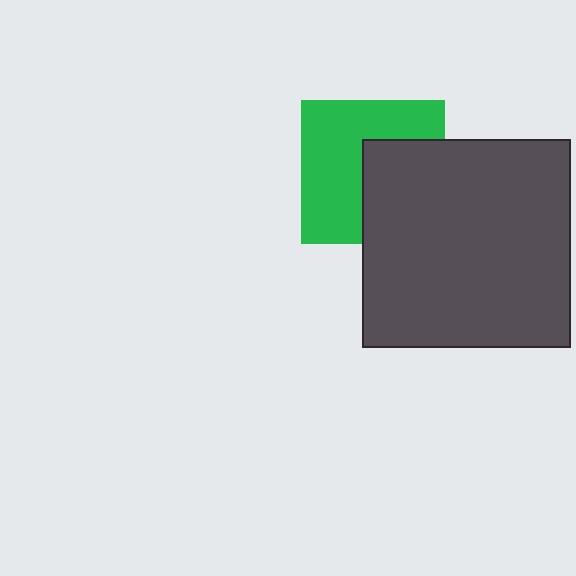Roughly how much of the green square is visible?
About half of it is visible (roughly 58%).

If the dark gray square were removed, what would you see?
You would see the complete green square.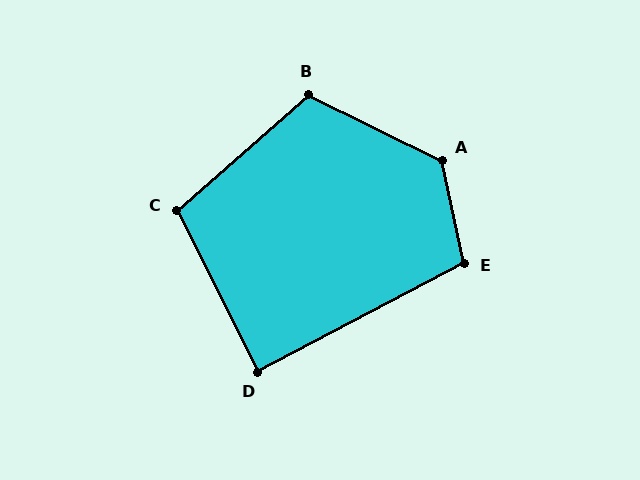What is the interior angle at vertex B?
Approximately 112 degrees (obtuse).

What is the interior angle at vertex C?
Approximately 105 degrees (obtuse).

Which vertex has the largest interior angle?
A, at approximately 128 degrees.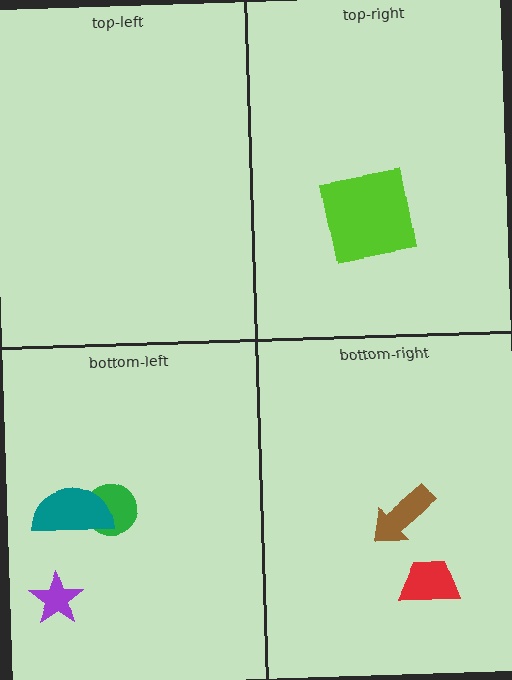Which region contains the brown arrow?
The bottom-right region.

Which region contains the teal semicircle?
The bottom-left region.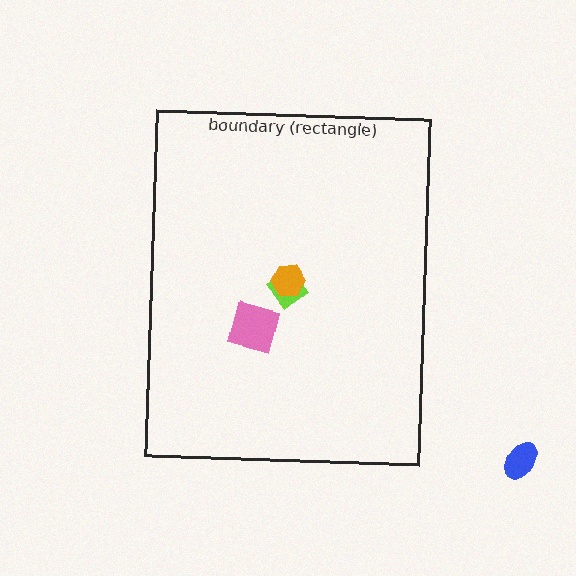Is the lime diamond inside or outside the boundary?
Inside.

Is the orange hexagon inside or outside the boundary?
Inside.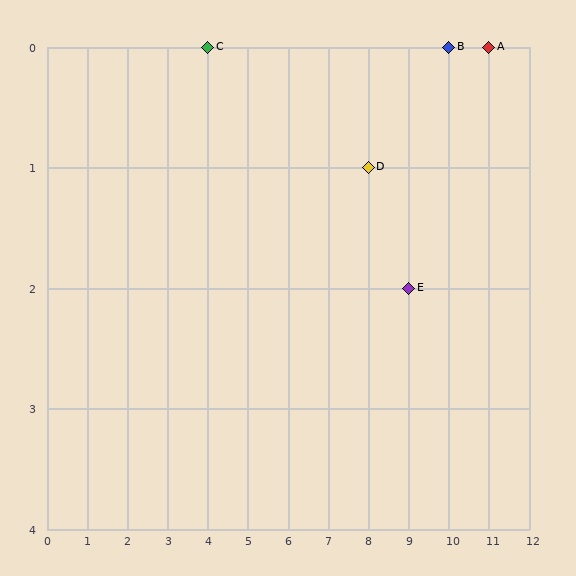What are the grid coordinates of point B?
Point B is at grid coordinates (10, 0).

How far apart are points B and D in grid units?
Points B and D are 2 columns and 1 row apart (about 2.2 grid units diagonally).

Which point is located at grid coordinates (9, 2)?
Point E is at (9, 2).